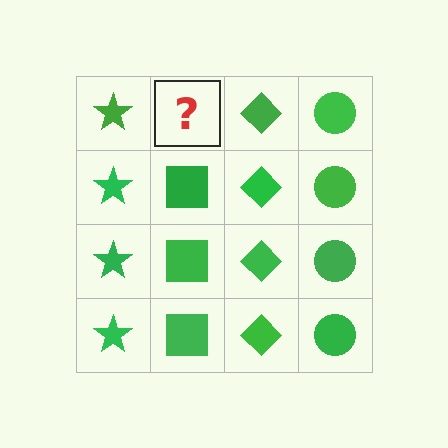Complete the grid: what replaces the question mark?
The question mark should be replaced with a green square.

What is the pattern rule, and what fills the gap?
The rule is that each column has a consistent shape. The gap should be filled with a green square.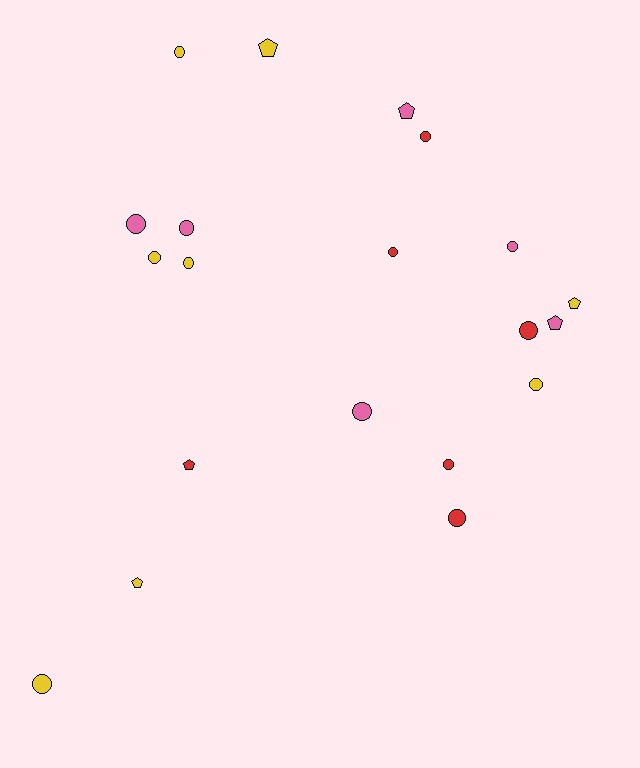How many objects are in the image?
There are 20 objects.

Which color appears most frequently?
Yellow, with 8 objects.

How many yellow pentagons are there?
There are 3 yellow pentagons.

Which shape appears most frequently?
Circle, with 14 objects.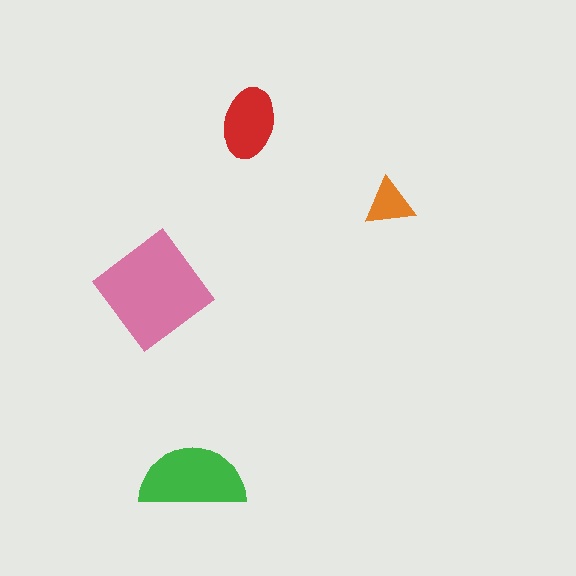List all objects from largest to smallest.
The pink diamond, the green semicircle, the red ellipse, the orange triangle.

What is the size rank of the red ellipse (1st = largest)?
3rd.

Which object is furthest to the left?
The pink diamond is leftmost.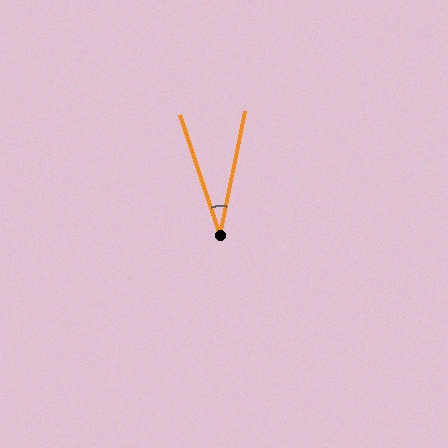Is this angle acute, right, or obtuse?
It is acute.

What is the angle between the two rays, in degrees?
Approximately 30 degrees.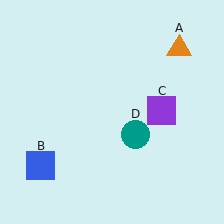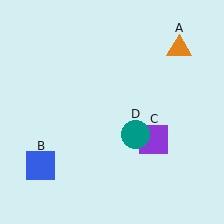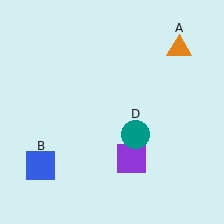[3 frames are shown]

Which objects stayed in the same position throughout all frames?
Orange triangle (object A) and blue square (object B) and teal circle (object D) remained stationary.